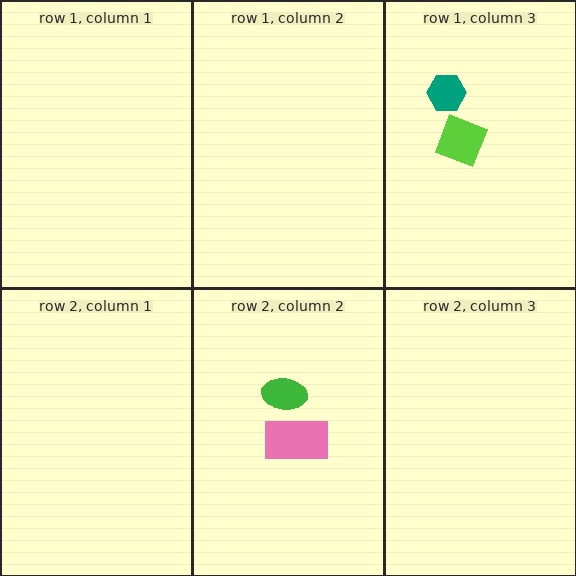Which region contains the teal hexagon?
The row 1, column 3 region.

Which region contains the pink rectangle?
The row 2, column 2 region.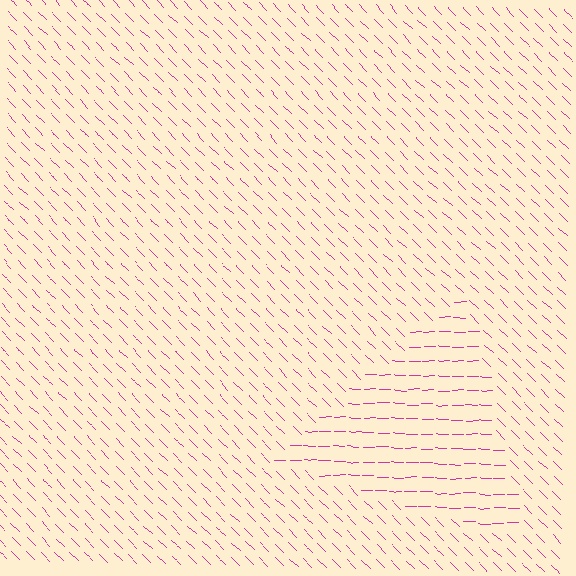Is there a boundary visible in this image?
Yes, there is a texture boundary formed by a change in line orientation.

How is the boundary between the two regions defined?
The boundary is defined purely by a change in line orientation (approximately 45 degrees difference). All lines are the same color and thickness.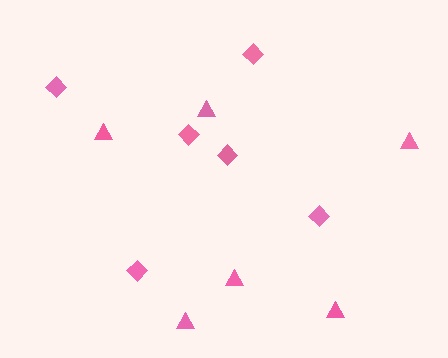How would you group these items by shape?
There are 2 groups: one group of diamonds (6) and one group of triangles (6).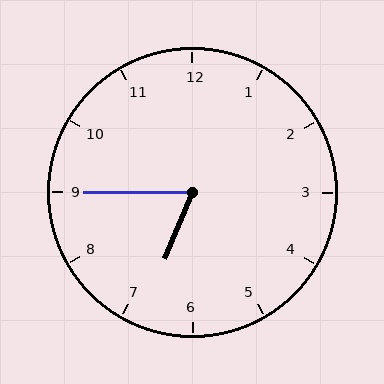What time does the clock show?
6:45.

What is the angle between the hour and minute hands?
Approximately 68 degrees.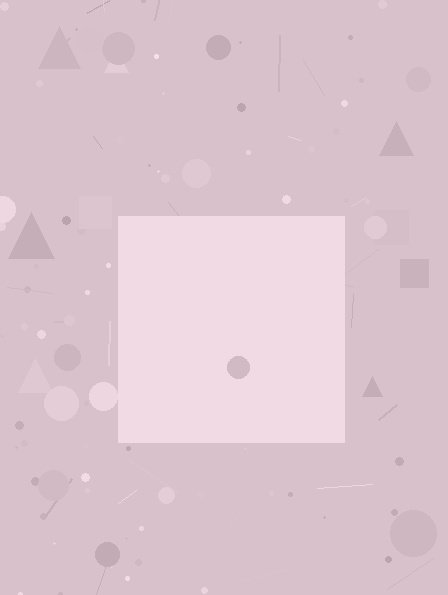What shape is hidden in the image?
A square is hidden in the image.